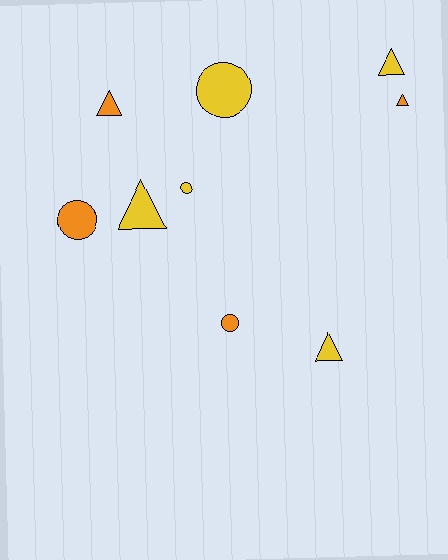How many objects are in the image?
There are 9 objects.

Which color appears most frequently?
Yellow, with 5 objects.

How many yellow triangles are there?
There are 3 yellow triangles.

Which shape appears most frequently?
Triangle, with 5 objects.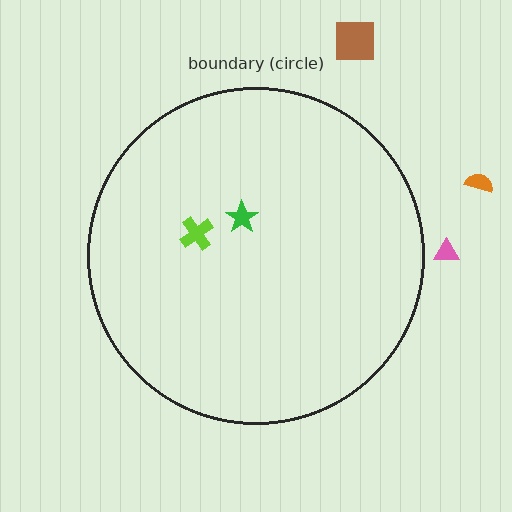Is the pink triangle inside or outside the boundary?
Outside.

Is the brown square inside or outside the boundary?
Outside.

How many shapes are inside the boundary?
2 inside, 3 outside.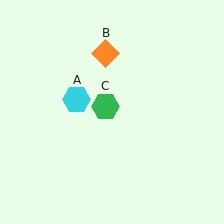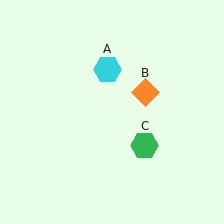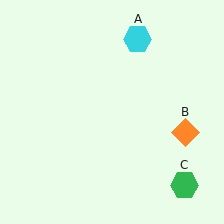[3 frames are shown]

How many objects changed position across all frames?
3 objects changed position: cyan hexagon (object A), orange diamond (object B), green hexagon (object C).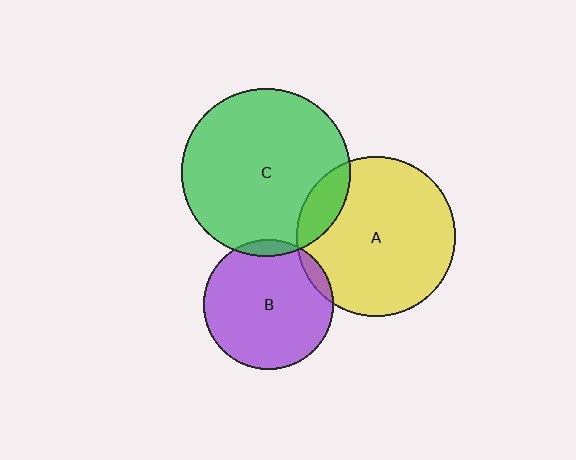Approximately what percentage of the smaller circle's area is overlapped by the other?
Approximately 15%.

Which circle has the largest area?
Circle C (green).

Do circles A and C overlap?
Yes.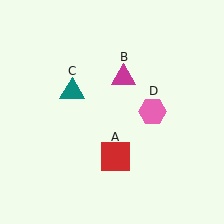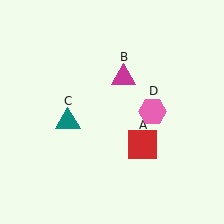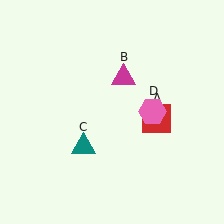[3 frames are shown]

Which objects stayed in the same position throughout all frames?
Magenta triangle (object B) and pink hexagon (object D) remained stationary.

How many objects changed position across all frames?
2 objects changed position: red square (object A), teal triangle (object C).